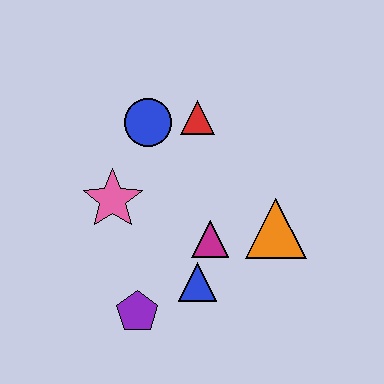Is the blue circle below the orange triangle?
No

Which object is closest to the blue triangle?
The magenta triangle is closest to the blue triangle.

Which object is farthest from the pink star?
The orange triangle is farthest from the pink star.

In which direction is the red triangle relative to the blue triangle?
The red triangle is above the blue triangle.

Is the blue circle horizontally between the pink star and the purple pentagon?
No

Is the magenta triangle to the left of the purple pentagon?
No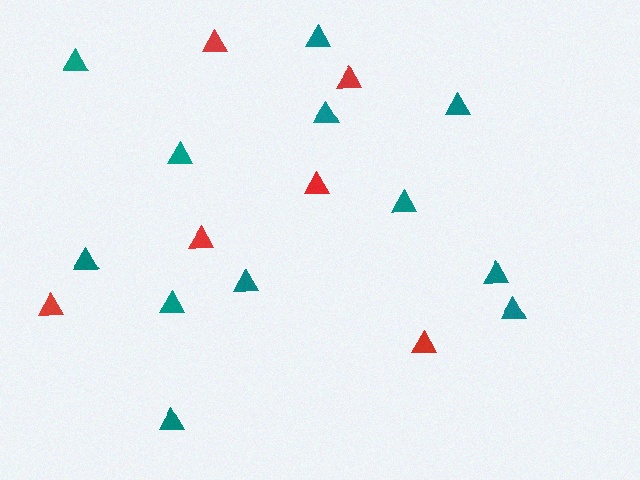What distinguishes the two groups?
There are 2 groups: one group of teal triangles (12) and one group of red triangles (6).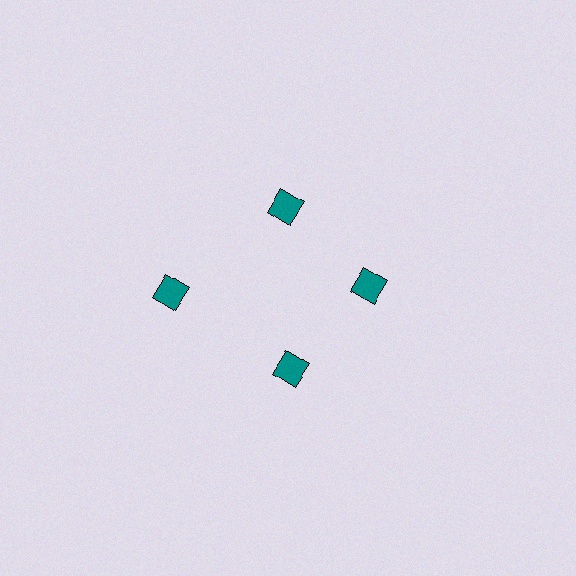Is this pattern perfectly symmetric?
No. The 4 teal diamonds are arranged in a ring, but one element near the 9 o'clock position is pushed outward from the center, breaking the 4-fold rotational symmetry.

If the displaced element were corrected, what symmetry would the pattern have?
It would have 4-fold rotational symmetry — the pattern would map onto itself every 90 degrees.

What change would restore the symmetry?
The symmetry would be restored by moving it inward, back onto the ring so that all 4 diamonds sit at equal angles and equal distance from the center.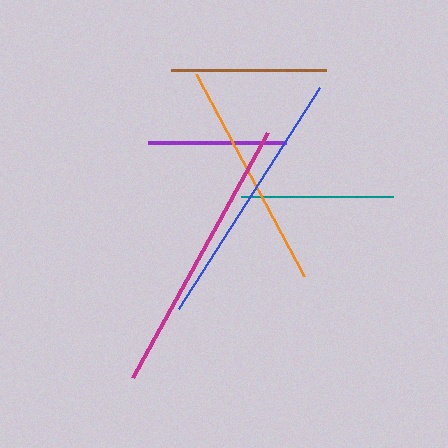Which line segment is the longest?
The magenta line is the longest at approximately 280 pixels.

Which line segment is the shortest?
The purple line is the shortest at approximately 139 pixels.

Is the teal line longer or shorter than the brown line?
The brown line is longer than the teal line.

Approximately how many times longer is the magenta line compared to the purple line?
The magenta line is approximately 2.0 times the length of the purple line.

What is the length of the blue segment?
The blue segment is approximately 262 pixels long.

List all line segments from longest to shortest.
From longest to shortest: magenta, blue, orange, brown, teal, purple.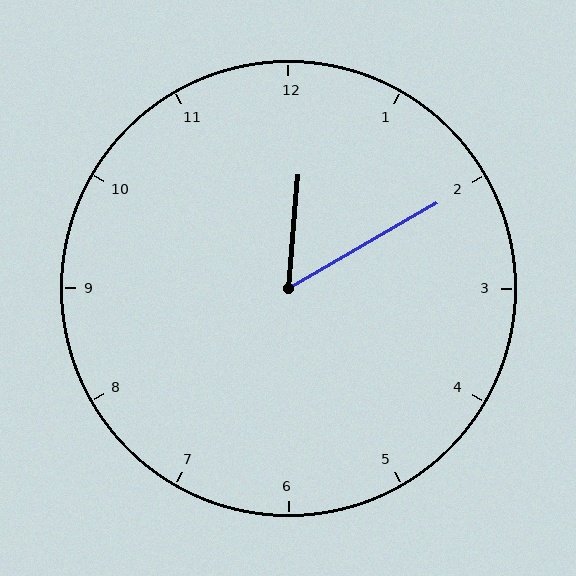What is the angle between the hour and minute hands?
Approximately 55 degrees.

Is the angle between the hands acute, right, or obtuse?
It is acute.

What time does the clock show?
12:10.